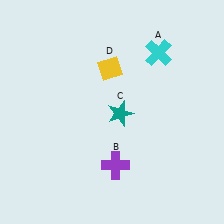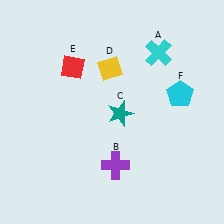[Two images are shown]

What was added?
A red diamond (E), a cyan pentagon (F) were added in Image 2.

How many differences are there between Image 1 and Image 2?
There are 2 differences between the two images.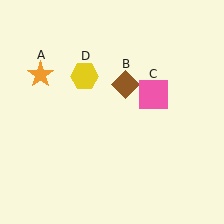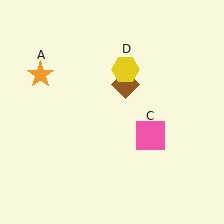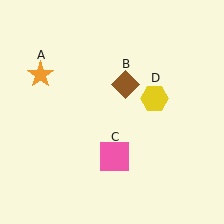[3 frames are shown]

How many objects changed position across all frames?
2 objects changed position: pink square (object C), yellow hexagon (object D).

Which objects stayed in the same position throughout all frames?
Orange star (object A) and brown diamond (object B) remained stationary.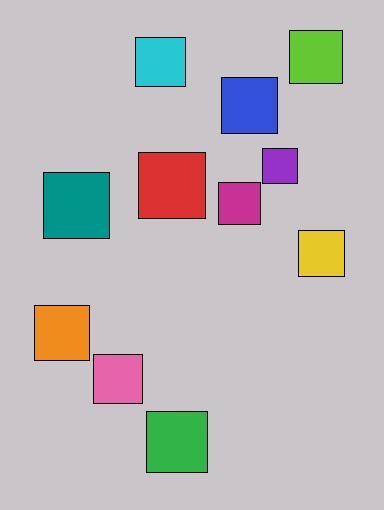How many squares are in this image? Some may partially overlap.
There are 11 squares.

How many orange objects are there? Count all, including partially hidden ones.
There is 1 orange object.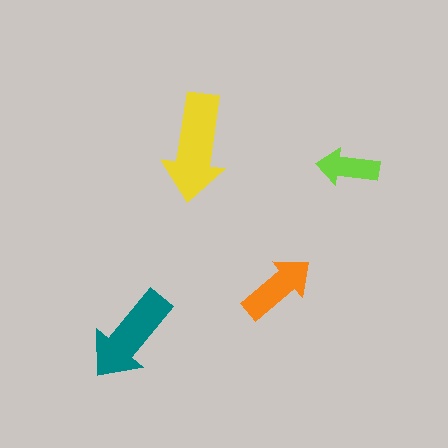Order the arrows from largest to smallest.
the yellow one, the teal one, the orange one, the lime one.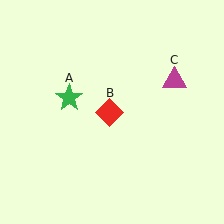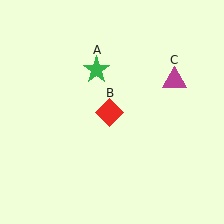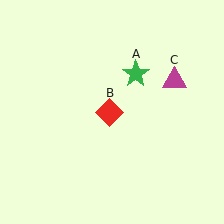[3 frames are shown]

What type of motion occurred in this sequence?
The green star (object A) rotated clockwise around the center of the scene.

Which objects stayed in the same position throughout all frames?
Red diamond (object B) and magenta triangle (object C) remained stationary.